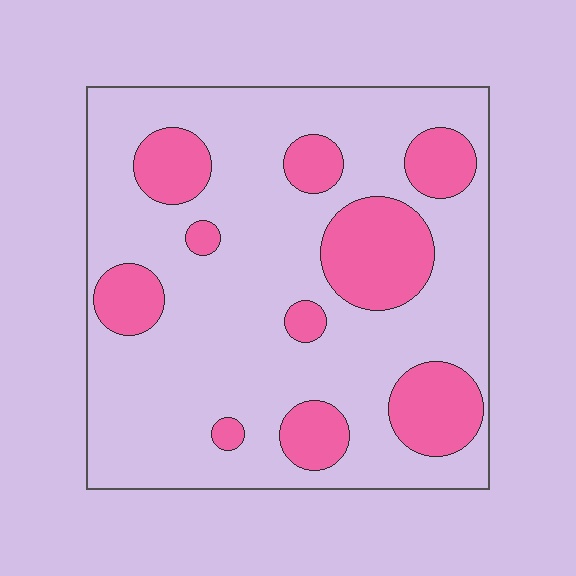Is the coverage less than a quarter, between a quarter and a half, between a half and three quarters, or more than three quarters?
Between a quarter and a half.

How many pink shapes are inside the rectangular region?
10.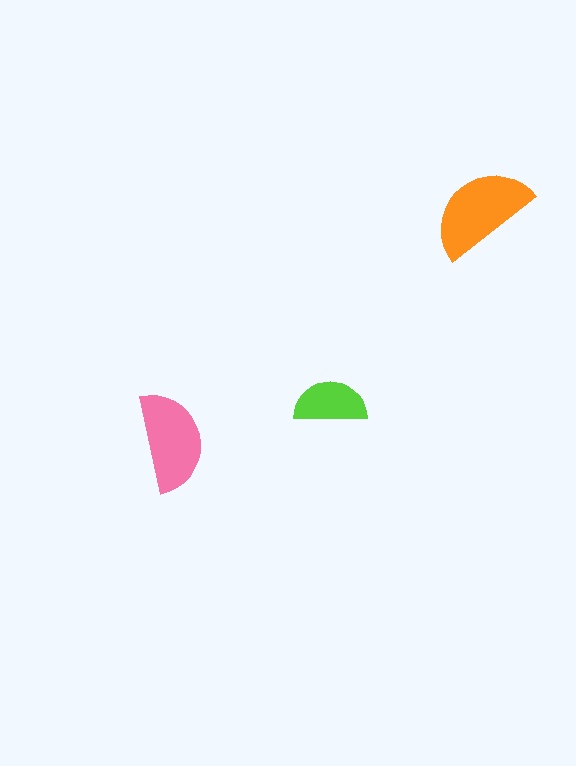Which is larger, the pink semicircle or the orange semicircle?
The orange one.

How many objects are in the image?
There are 3 objects in the image.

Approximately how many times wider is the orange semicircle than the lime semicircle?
About 1.5 times wider.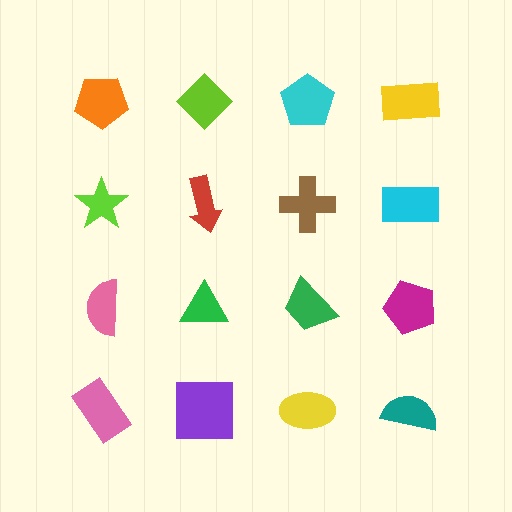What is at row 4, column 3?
A yellow ellipse.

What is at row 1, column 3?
A cyan pentagon.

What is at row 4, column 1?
A pink rectangle.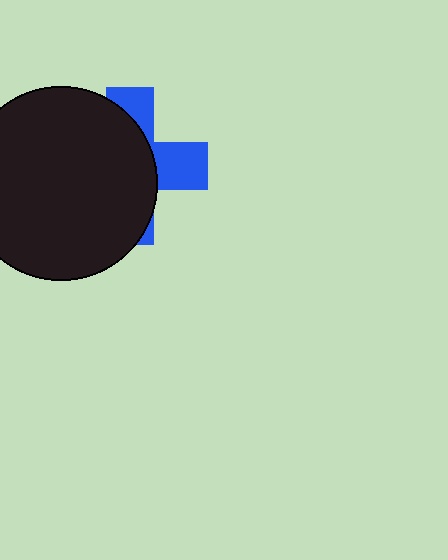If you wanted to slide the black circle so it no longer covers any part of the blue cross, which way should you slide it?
Slide it left — that is the most direct way to separate the two shapes.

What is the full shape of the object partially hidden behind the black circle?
The partially hidden object is a blue cross.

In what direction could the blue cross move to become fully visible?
The blue cross could move right. That would shift it out from behind the black circle entirely.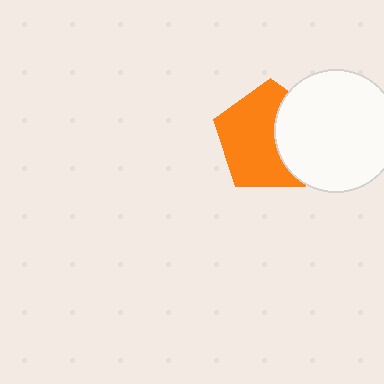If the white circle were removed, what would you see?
You would see the complete orange pentagon.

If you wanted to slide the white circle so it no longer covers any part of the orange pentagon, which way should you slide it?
Slide it right — that is the most direct way to separate the two shapes.